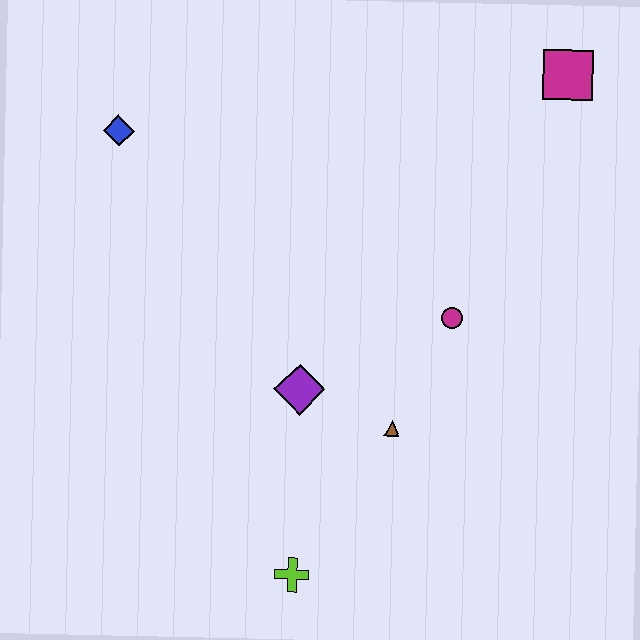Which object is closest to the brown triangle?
The purple diamond is closest to the brown triangle.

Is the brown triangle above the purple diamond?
No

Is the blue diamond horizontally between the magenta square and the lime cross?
No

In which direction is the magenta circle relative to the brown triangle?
The magenta circle is above the brown triangle.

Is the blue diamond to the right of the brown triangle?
No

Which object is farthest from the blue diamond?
The lime cross is farthest from the blue diamond.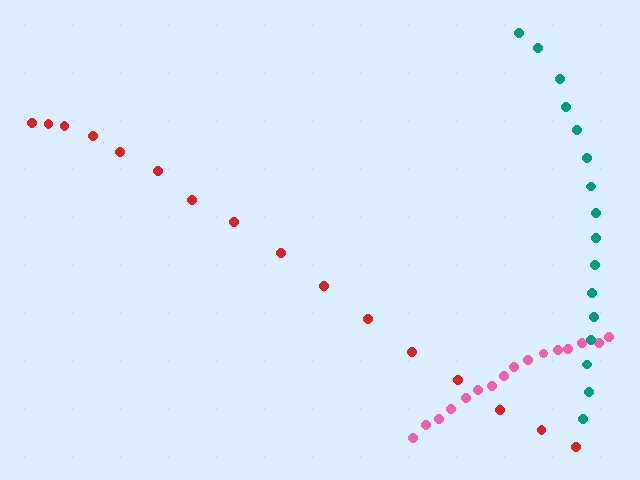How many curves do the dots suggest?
There are 3 distinct paths.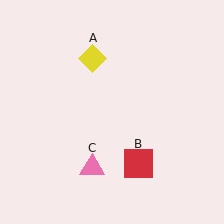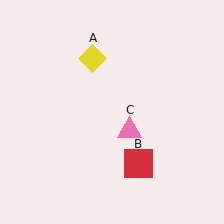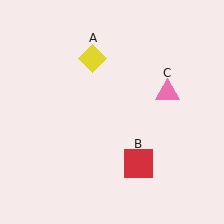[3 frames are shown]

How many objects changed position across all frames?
1 object changed position: pink triangle (object C).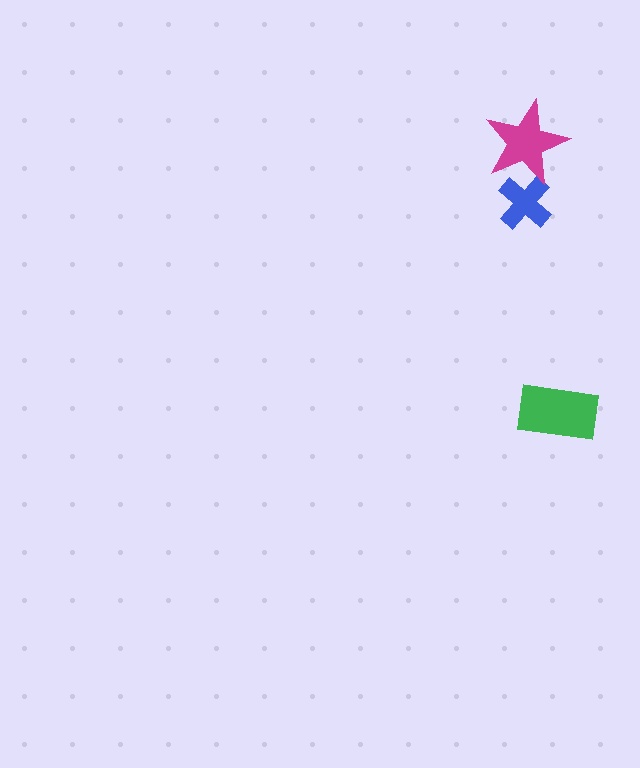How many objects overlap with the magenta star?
1 object overlaps with the magenta star.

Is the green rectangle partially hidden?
No, no other shape covers it.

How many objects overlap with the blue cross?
1 object overlaps with the blue cross.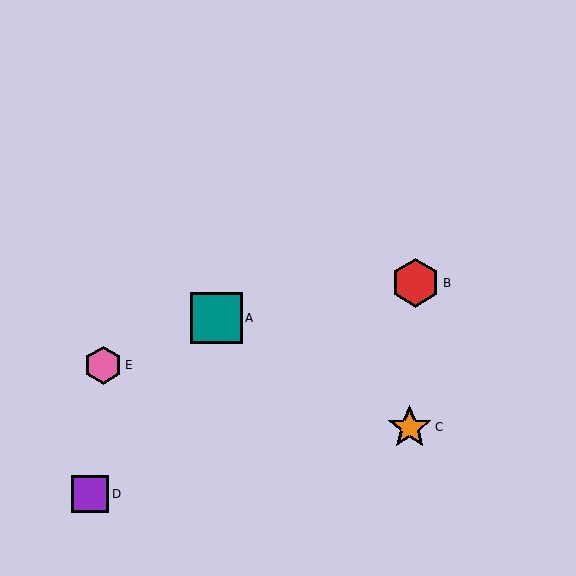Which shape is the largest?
The teal square (labeled A) is the largest.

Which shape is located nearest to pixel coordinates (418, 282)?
The red hexagon (labeled B) at (415, 283) is nearest to that location.